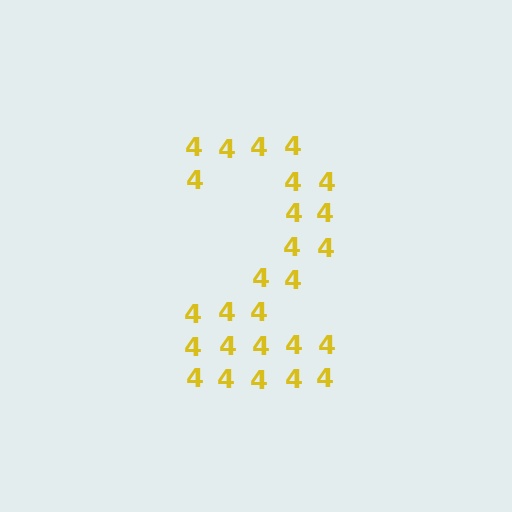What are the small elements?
The small elements are digit 4's.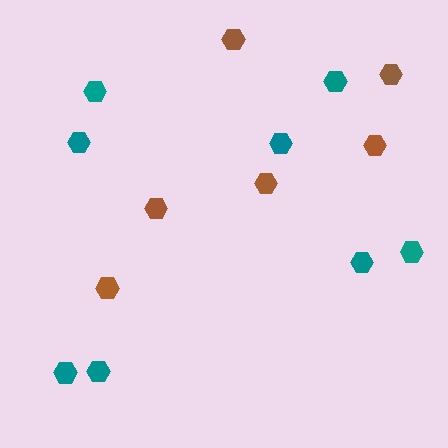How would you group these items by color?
There are 2 groups: one group of teal hexagons (8) and one group of brown hexagons (6).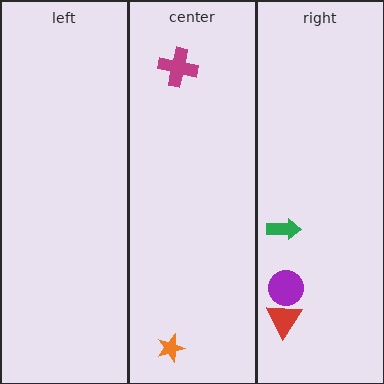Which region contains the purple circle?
The right region.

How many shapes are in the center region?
2.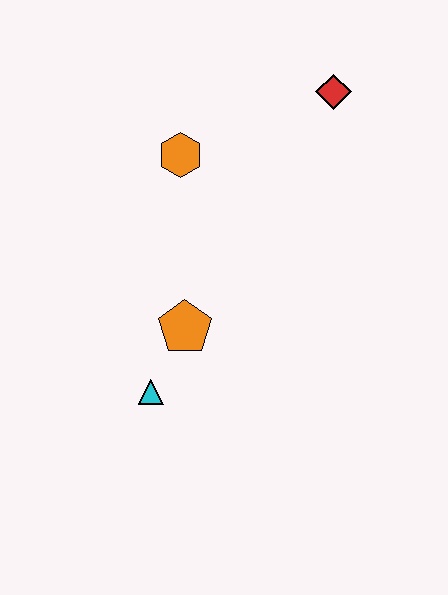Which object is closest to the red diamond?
The orange hexagon is closest to the red diamond.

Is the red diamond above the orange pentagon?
Yes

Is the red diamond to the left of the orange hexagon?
No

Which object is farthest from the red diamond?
The cyan triangle is farthest from the red diamond.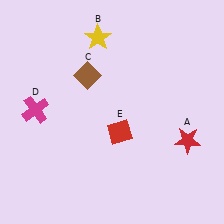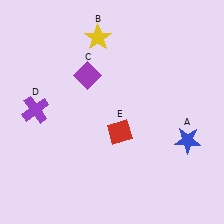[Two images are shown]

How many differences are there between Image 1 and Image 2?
There are 3 differences between the two images.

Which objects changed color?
A changed from red to blue. C changed from brown to purple. D changed from magenta to purple.